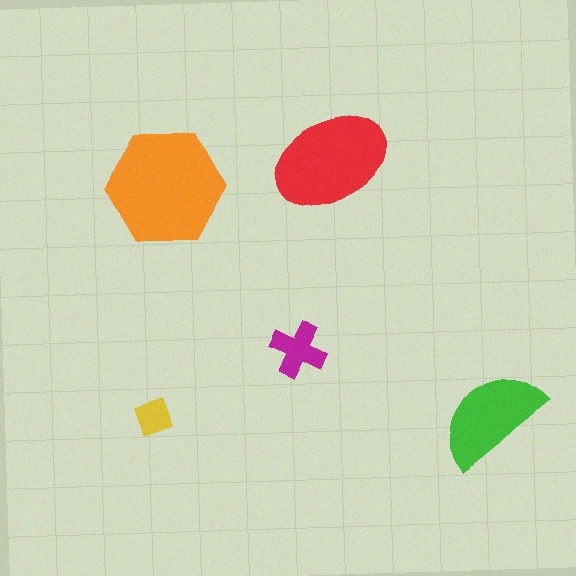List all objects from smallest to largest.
The yellow diamond, the magenta cross, the green semicircle, the red ellipse, the orange hexagon.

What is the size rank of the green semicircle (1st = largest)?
3rd.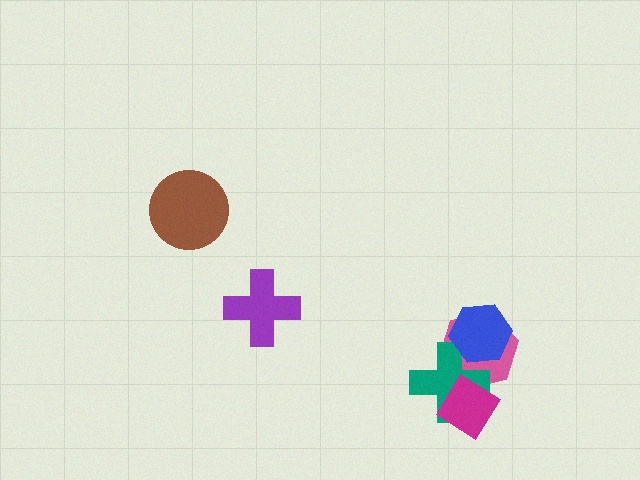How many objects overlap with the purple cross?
0 objects overlap with the purple cross.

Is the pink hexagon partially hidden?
Yes, it is partially covered by another shape.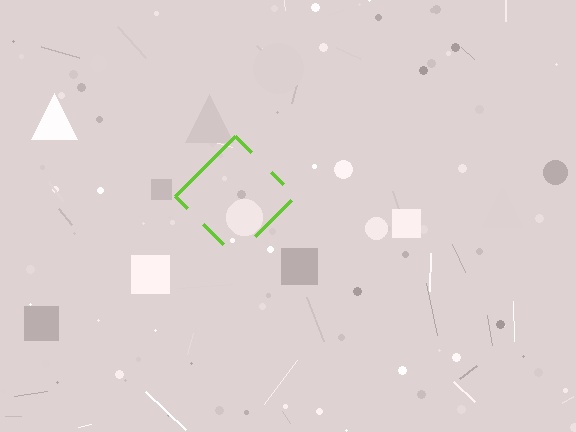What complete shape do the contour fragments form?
The contour fragments form a diamond.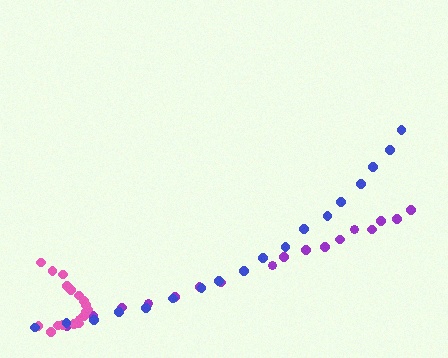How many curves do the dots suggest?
There are 3 distinct paths.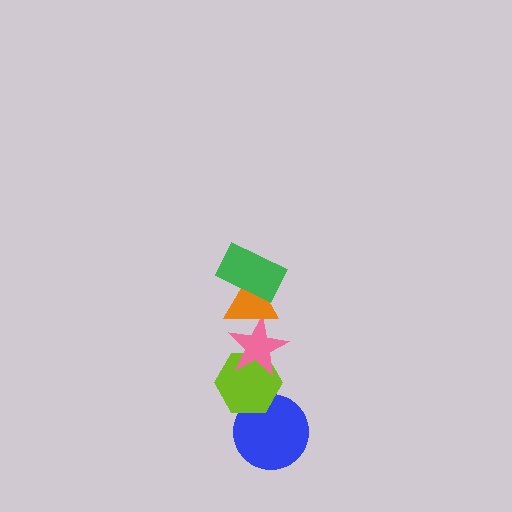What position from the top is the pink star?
The pink star is 3rd from the top.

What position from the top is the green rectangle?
The green rectangle is 1st from the top.